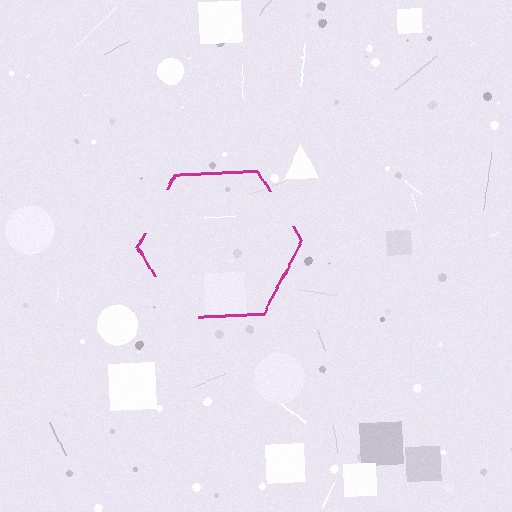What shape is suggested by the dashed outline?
The dashed outline suggests a hexagon.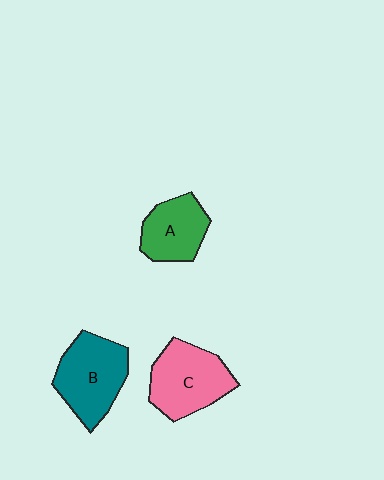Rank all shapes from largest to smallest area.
From largest to smallest: B (teal), C (pink), A (green).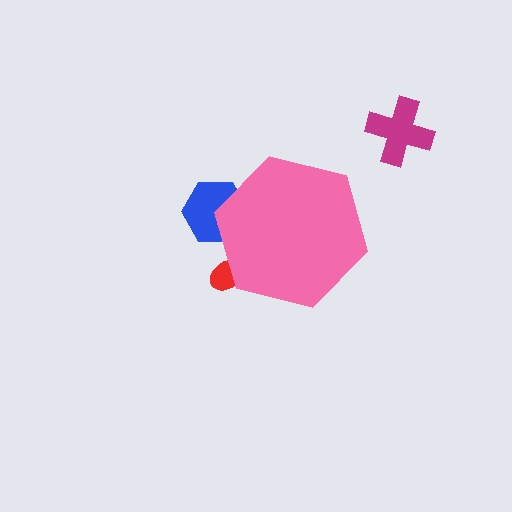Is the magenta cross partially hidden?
No, the magenta cross is fully visible.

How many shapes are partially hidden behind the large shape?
2 shapes are partially hidden.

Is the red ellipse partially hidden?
Yes, the red ellipse is partially hidden behind the pink hexagon.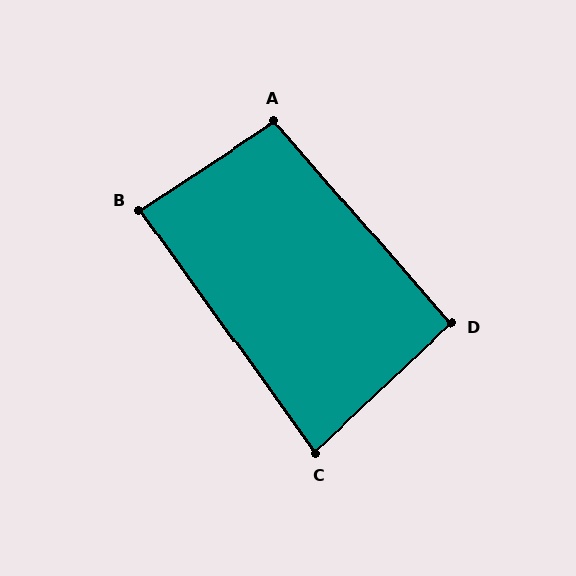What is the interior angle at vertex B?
Approximately 88 degrees (approximately right).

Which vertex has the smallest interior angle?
C, at approximately 82 degrees.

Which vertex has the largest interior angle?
A, at approximately 98 degrees.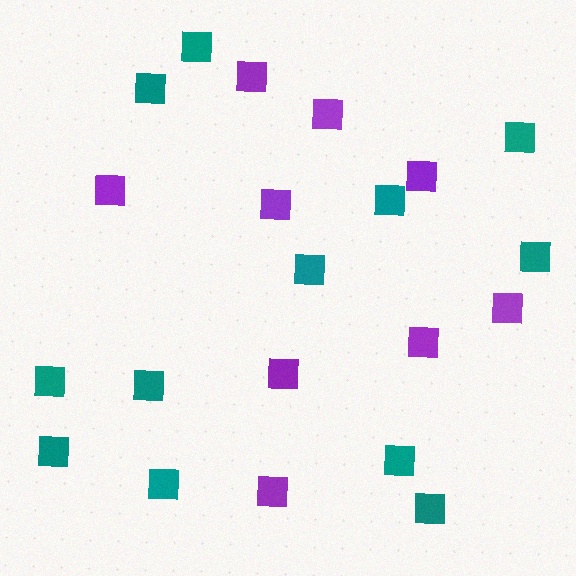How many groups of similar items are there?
There are 2 groups: one group of purple squares (9) and one group of teal squares (12).